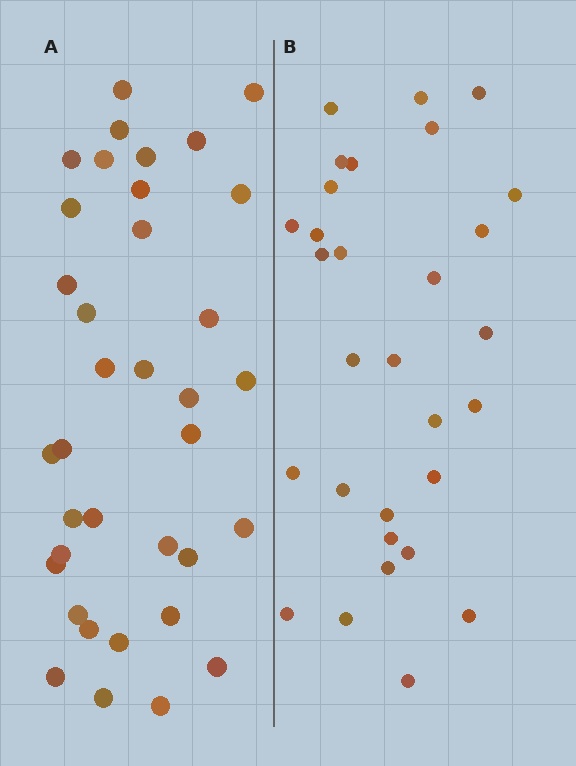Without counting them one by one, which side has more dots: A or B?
Region A (the left region) has more dots.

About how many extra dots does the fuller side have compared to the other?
Region A has about 6 more dots than region B.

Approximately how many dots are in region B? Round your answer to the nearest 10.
About 30 dots.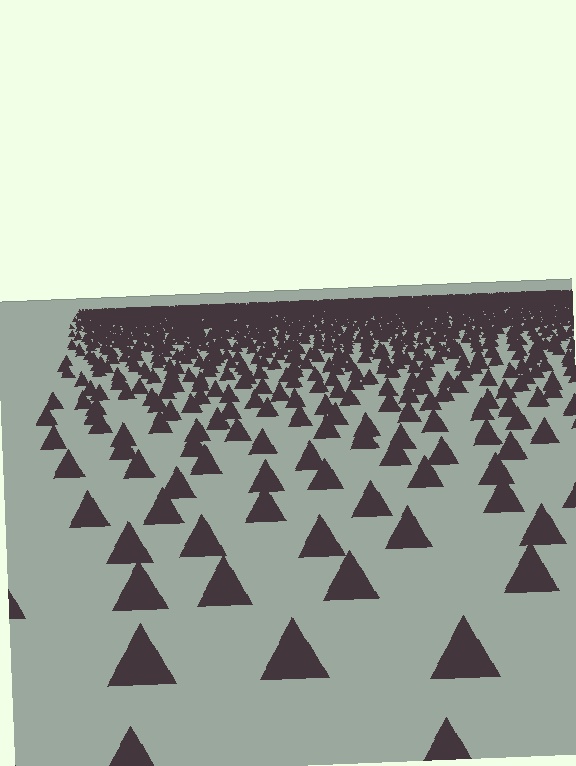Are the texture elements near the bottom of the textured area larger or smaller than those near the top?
Larger. Near the bottom, elements are closer to the viewer and appear at a bigger on-screen size.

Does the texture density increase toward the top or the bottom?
Density increases toward the top.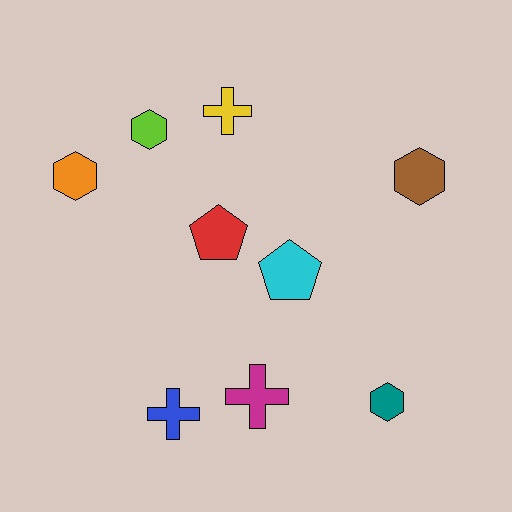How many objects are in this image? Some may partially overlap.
There are 9 objects.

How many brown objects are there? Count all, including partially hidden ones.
There is 1 brown object.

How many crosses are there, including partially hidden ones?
There are 3 crosses.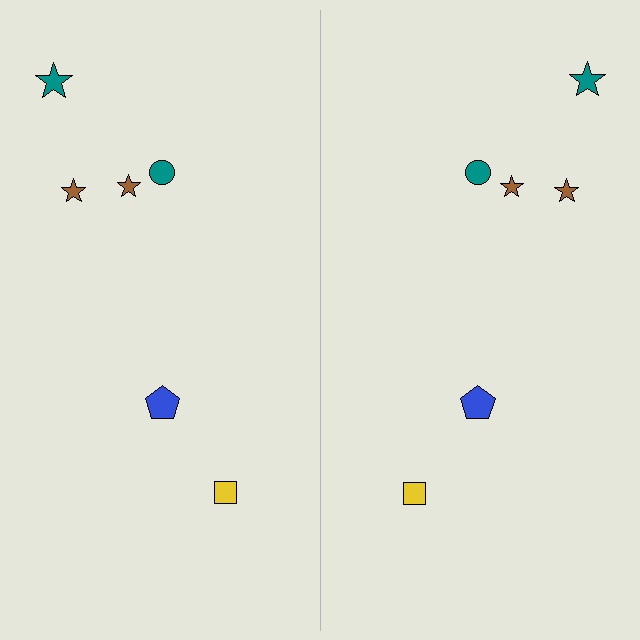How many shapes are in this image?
There are 12 shapes in this image.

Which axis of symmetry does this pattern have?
The pattern has a vertical axis of symmetry running through the center of the image.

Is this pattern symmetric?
Yes, this pattern has bilateral (reflection) symmetry.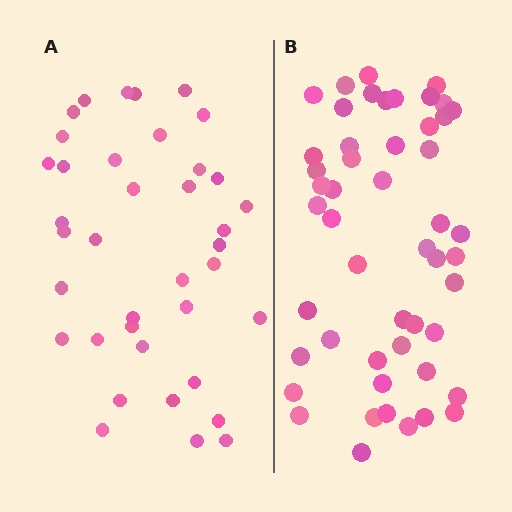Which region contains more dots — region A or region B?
Region B (the right region) has more dots.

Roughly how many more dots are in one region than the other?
Region B has roughly 12 or so more dots than region A.